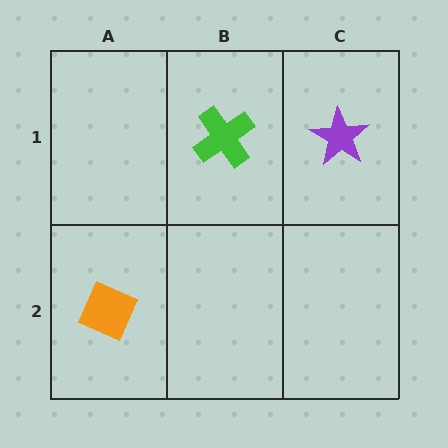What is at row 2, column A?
An orange diamond.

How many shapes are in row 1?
2 shapes.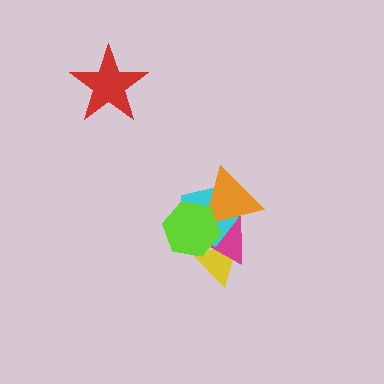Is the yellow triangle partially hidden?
Yes, it is partially covered by another shape.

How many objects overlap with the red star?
0 objects overlap with the red star.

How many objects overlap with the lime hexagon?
4 objects overlap with the lime hexagon.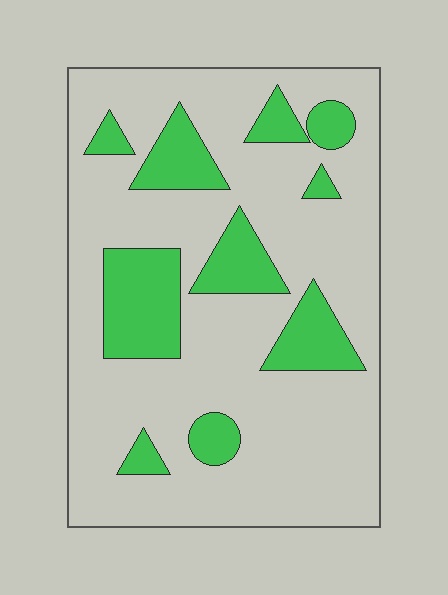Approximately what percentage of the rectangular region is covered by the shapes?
Approximately 20%.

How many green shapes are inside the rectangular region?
10.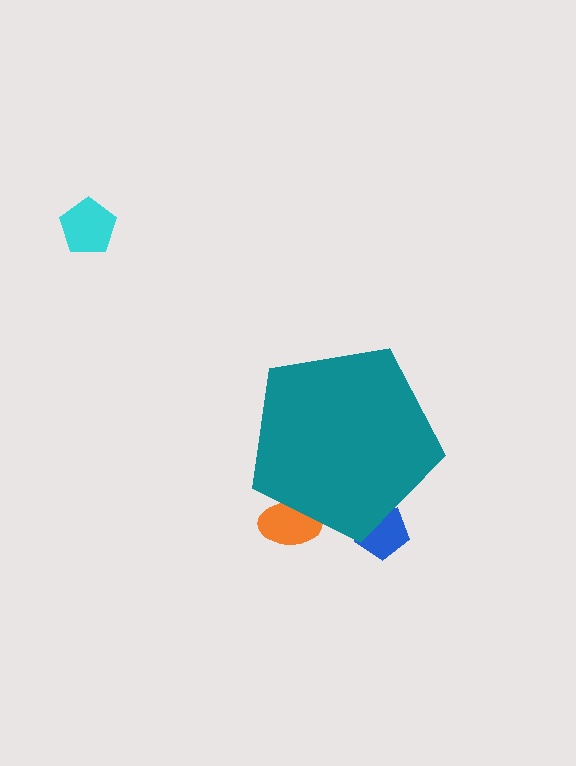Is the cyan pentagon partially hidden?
No, the cyan pentagon is fully visible.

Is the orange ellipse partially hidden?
Yes, the orange ellipse is partially hidden behind the teal pentagon.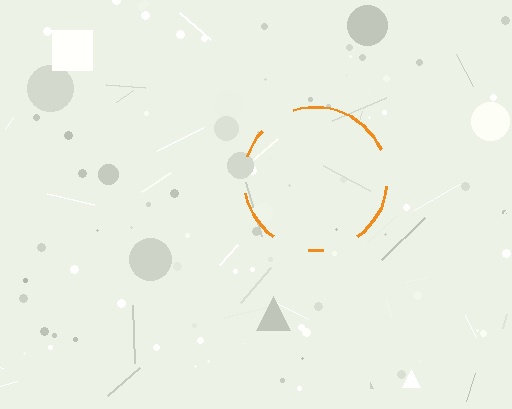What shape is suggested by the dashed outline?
The dashed outline suggests a circle.